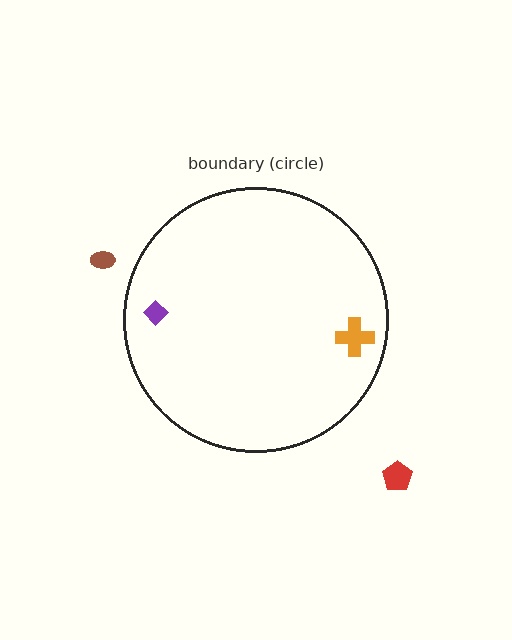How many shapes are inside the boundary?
2 inside, 2 outside.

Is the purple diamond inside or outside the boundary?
Inside.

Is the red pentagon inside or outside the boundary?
Outside.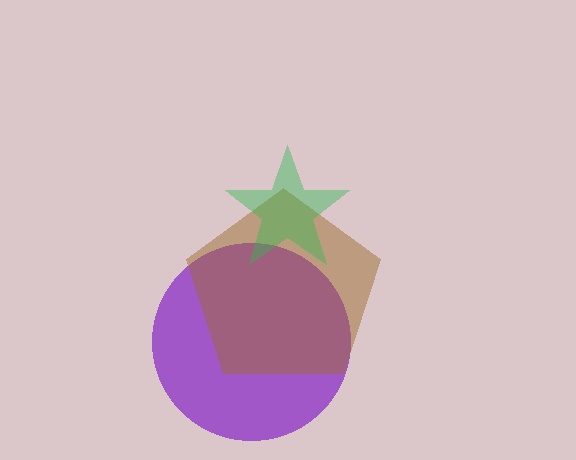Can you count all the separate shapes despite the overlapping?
Yes, there are 3 separate shapes.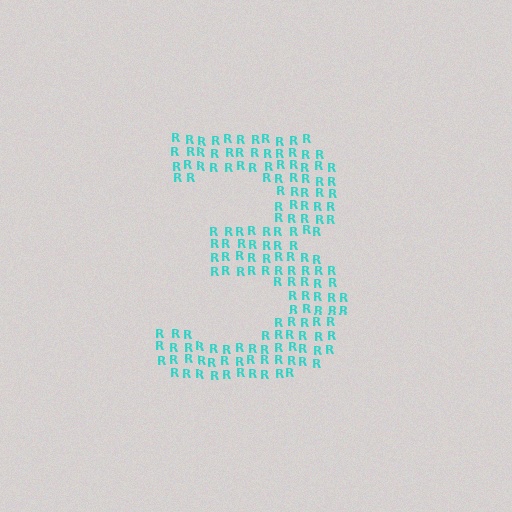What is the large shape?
The large shape is the digit 3.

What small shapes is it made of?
It is made of small letter R's.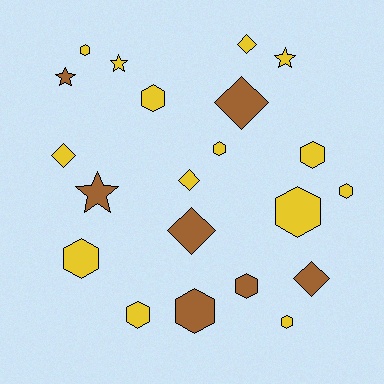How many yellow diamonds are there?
There are 3 yellow diamonds.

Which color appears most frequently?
Yellow, with 14 objects.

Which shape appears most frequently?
Hexagon, with 11 objects.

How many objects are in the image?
There are 21 objects.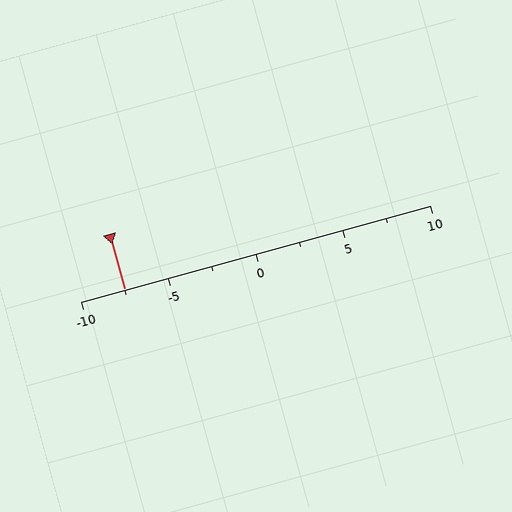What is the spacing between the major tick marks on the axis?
The major ticks are spaced 5 apart.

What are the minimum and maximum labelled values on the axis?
The axis runs from -10 to 10.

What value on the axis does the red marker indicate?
The marker indicates approximately -7.5.